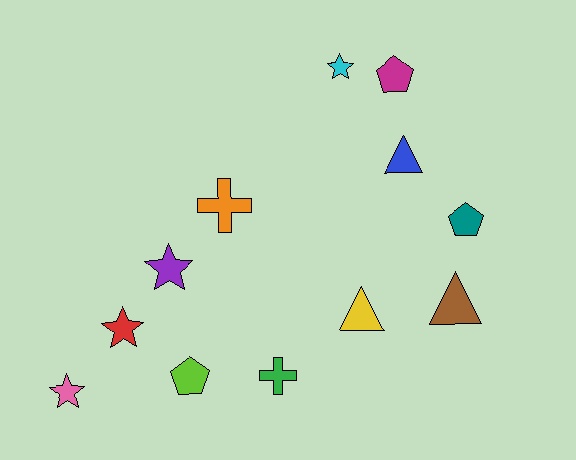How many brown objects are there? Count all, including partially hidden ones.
There is 1 brown object.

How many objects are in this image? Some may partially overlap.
There are 12 objects.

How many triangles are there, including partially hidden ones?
There are 3 triangles.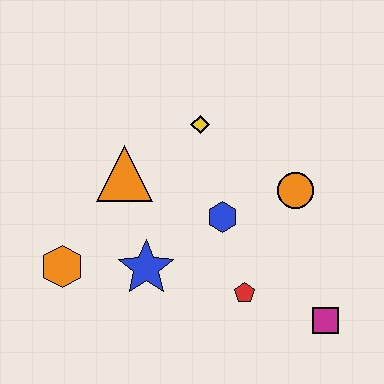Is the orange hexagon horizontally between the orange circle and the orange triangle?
No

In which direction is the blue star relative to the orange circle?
The blue star is to the left of the orange circle.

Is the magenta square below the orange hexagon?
Yes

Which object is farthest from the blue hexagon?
The orange hexagon is farthest from the blue hexagon.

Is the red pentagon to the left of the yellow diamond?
No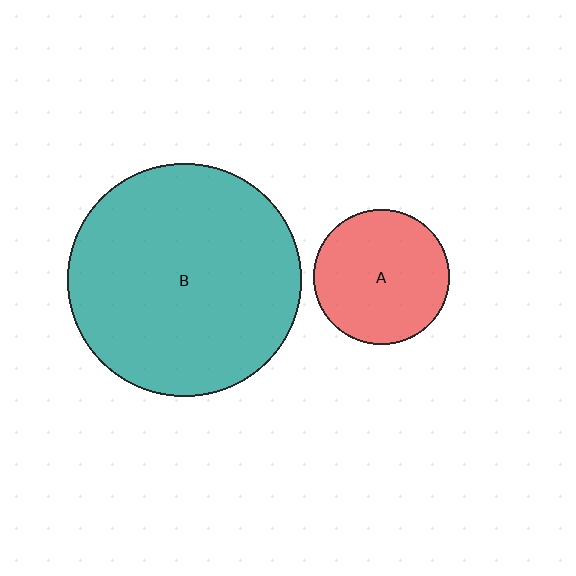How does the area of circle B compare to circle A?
Approximately 3.0 times.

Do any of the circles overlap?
No, none of the circles overlap.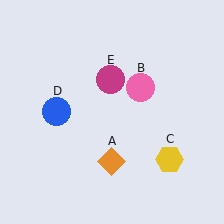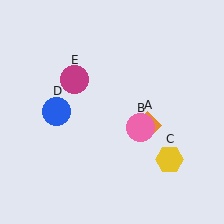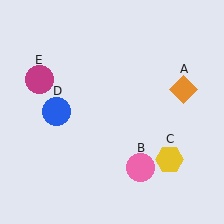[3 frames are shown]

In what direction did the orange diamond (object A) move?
The orange diamond (object A) moved up and to the right.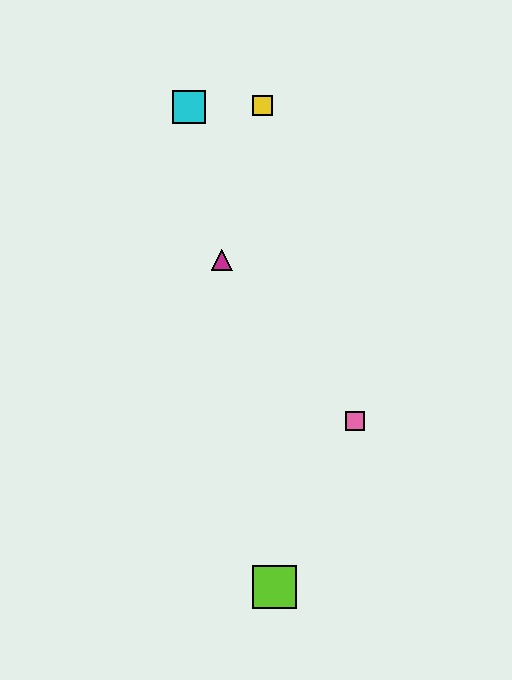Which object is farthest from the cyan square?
The lime square is farthest from the cyan square.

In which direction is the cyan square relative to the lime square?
The cyan square is above the lime square.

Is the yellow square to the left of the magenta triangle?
No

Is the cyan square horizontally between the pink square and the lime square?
No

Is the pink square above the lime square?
Yes